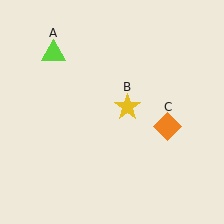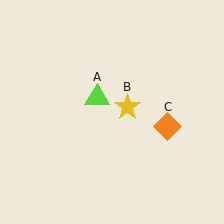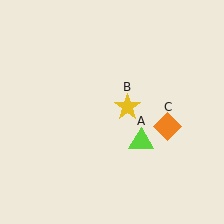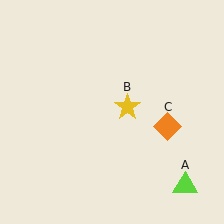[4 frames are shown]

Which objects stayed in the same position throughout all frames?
Yellow star (object B) and orange diamond (object C) remained stationary.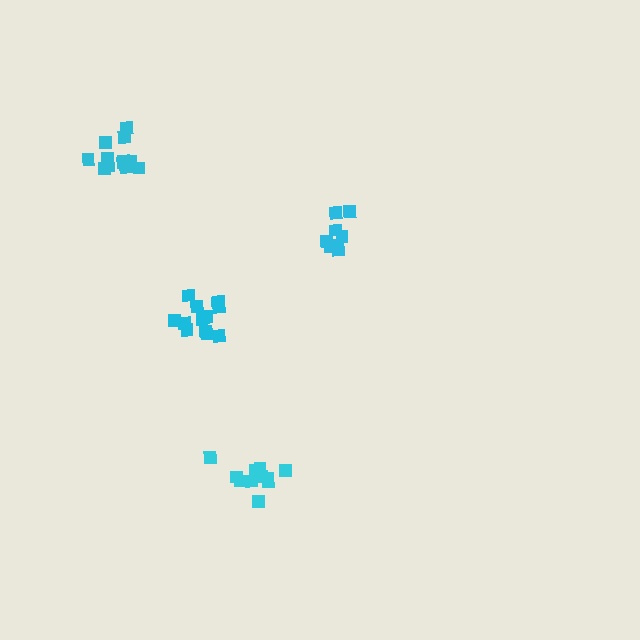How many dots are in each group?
Group 1: 14 dots, Group 2: 8 dots, Group 3: 14 dots, Group 4: 11 dots (47 total).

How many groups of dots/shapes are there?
There are 4 groups.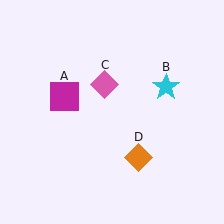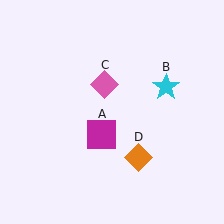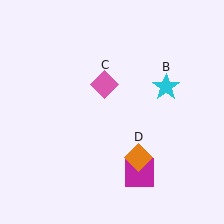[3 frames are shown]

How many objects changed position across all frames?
1 object changed position: magenta square (object A).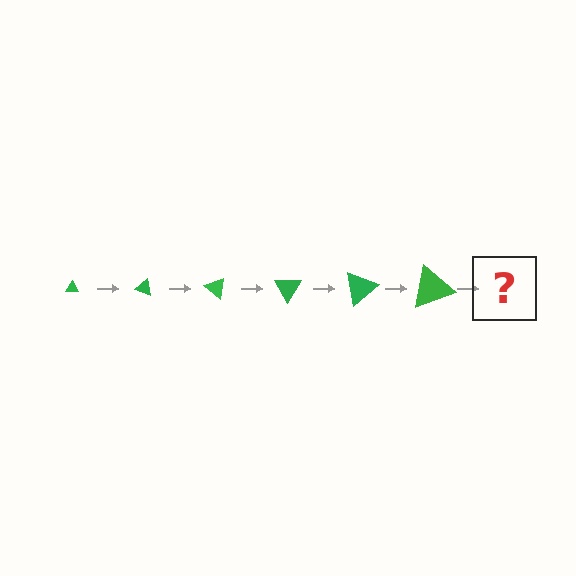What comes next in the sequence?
The next element should be a triangle, larger than the previous one and rotated 120 degrees from the start.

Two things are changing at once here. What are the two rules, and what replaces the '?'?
The two rules are that the triangle grows larger each step and it rotates 20 degrees each step. The '?' should be a triangle, larger than the previous one and rotated 120 degrees from the start.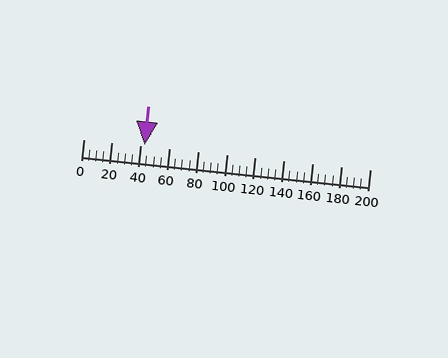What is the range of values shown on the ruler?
The ruler shows values from 0 to 200.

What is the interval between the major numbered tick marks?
The major tick marks are spaced 20 units apart.